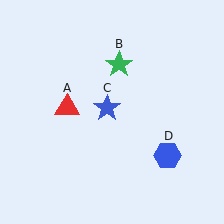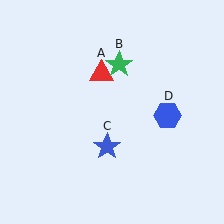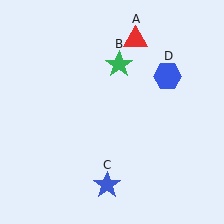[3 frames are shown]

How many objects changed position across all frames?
3 objects changed position: red triangle (object A), blue star (object C), blue hexagon (object D).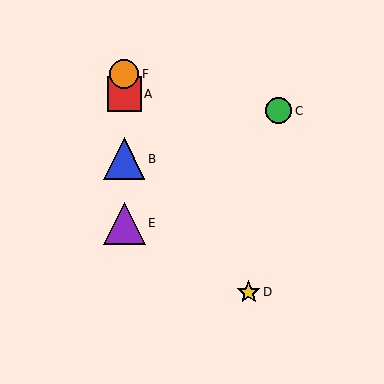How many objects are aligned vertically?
4 objects (A, B, E, F) are aligned vertically.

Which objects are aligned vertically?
Objects A, B, E, F are aligned vertically.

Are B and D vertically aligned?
No, B is at x≈124 and D is at x≈249.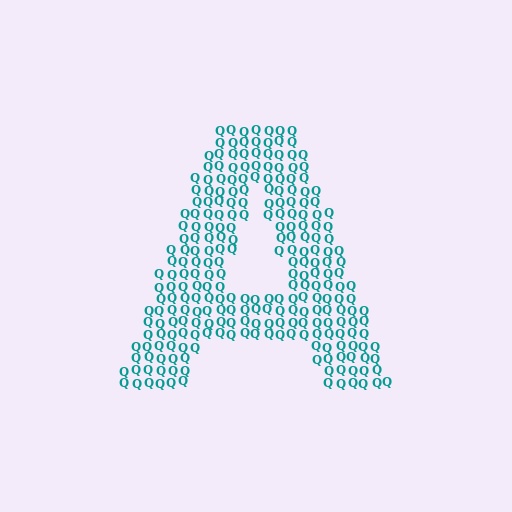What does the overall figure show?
The overall figure shows the letter A.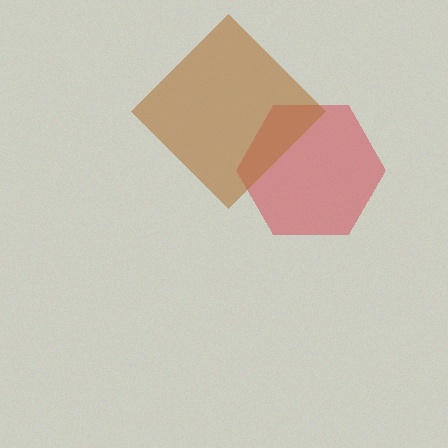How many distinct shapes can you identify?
There are 2 distinct shapes: a red hexagon, a brown diamond.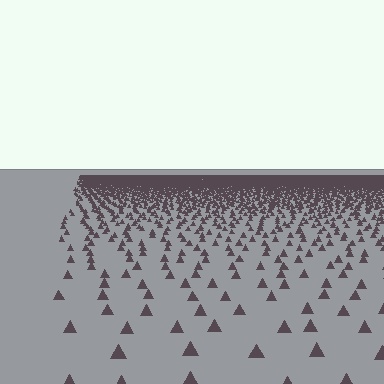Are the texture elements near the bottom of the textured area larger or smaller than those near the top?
Larger. Near the bottom, elements are closer to the viewer and appear at a bigger on-screen size.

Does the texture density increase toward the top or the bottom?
Density increases toward the top.